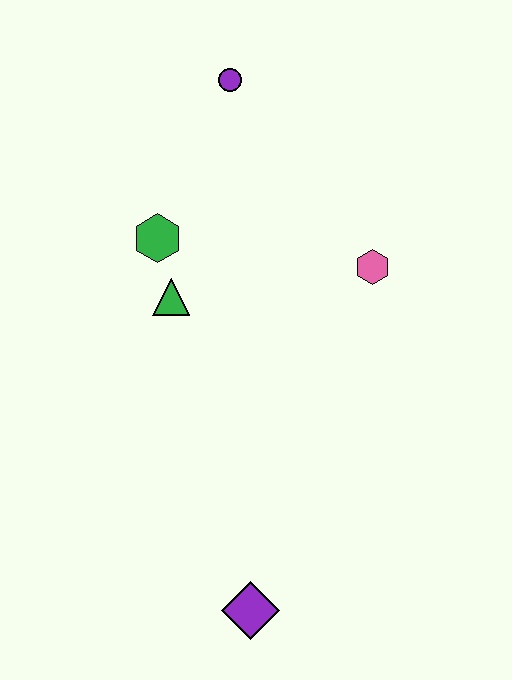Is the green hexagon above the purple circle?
No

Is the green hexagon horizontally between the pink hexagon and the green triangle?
No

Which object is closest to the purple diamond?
The green triangle is closest to the purple diamond.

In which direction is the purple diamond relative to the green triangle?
The purple diamond is below the green triangle.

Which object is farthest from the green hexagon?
The purple diamond is farthest from the green hexagon.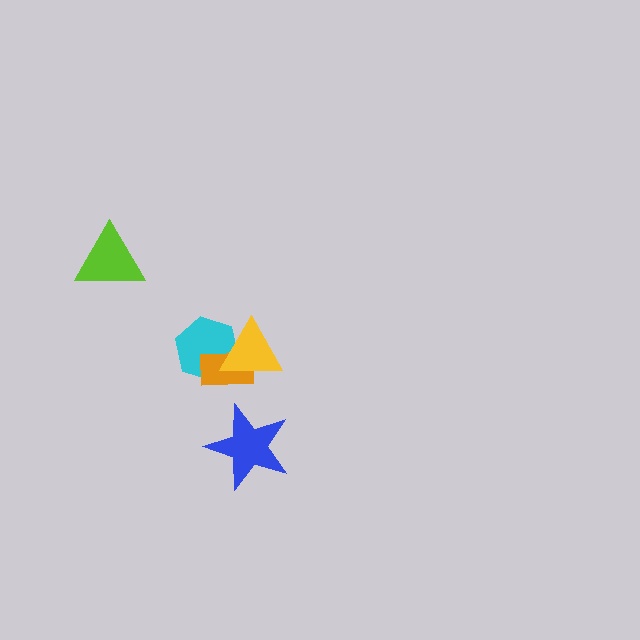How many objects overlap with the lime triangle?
0 objects overlap with the lime triangle.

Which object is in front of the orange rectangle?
The yellow triangle is in front of the orange rectangle.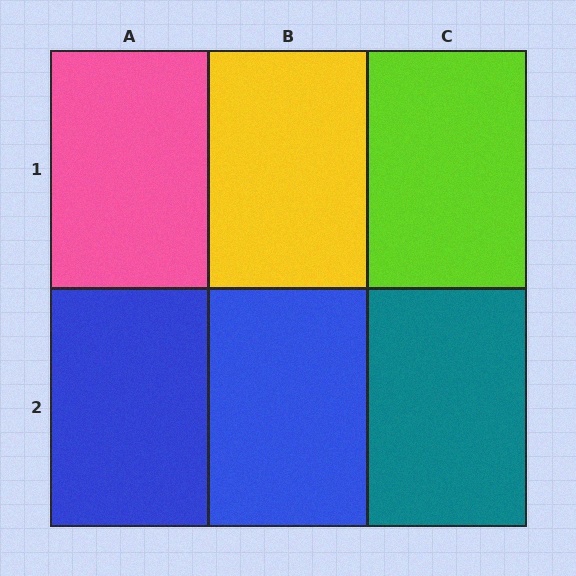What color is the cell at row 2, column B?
Blue.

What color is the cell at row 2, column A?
Blue.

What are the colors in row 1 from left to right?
Pink, yellow, lime.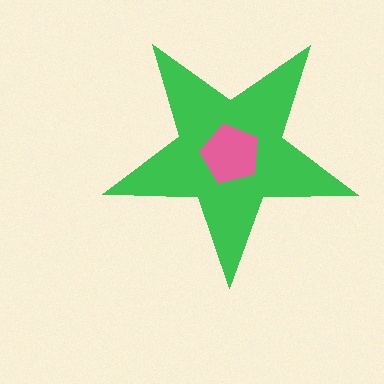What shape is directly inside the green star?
The pink pentagon.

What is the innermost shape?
The pink pentagon.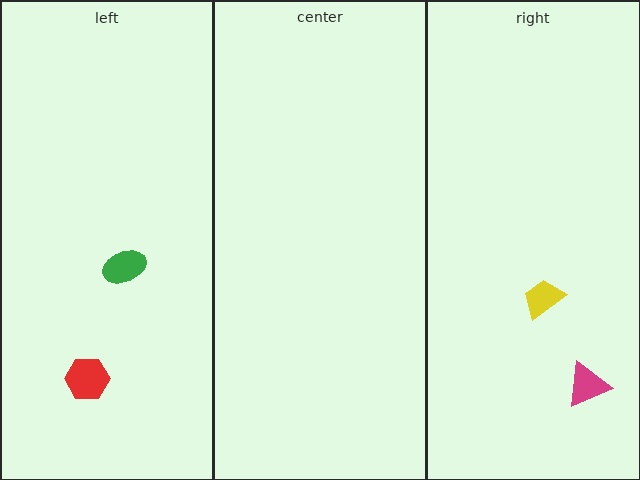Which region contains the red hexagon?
The left region.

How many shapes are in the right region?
2.